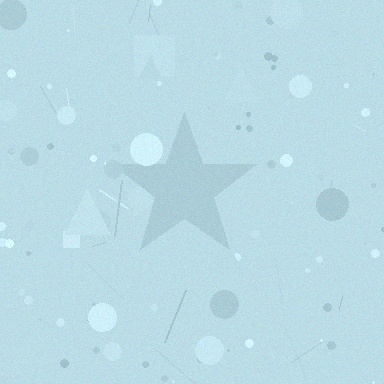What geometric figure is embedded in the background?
A star is embedded in the background.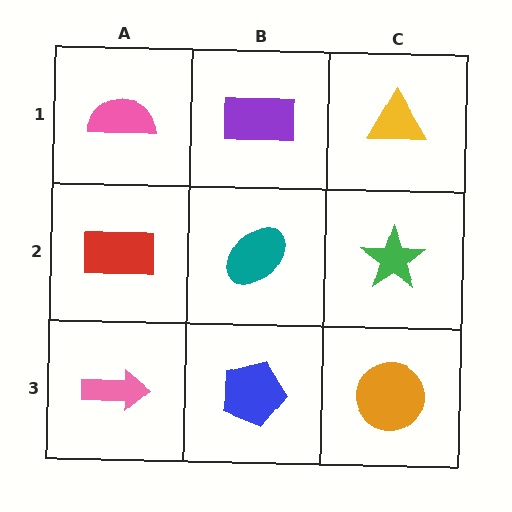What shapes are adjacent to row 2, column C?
A yellow triangle (row 1, column C), an orange circle (row 3, column C), a teal ellipse (row 2, column B).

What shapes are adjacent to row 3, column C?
A green star (row 2, column C), a blue pentagon (row 3, column B).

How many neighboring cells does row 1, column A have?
2.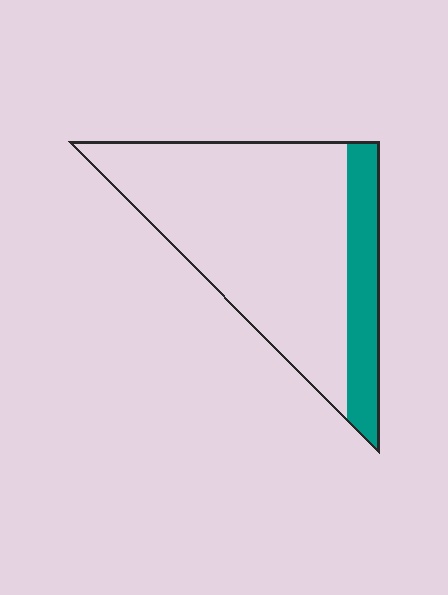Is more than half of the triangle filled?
No.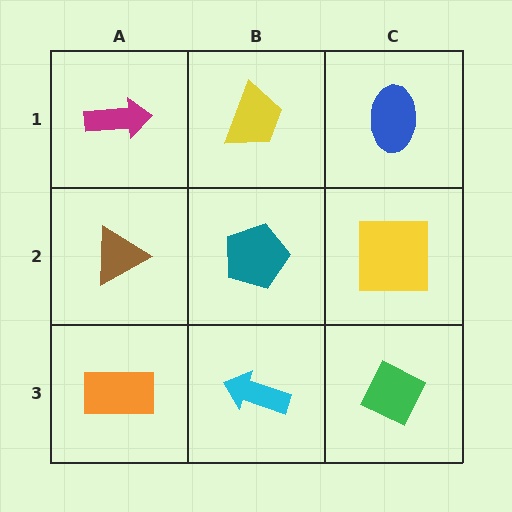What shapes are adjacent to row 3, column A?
A brown triangle (row 2, column A), a cyan arrow (row 3, column B).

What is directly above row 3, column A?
A brown triangle.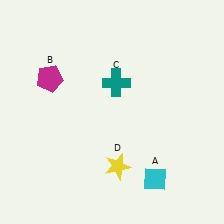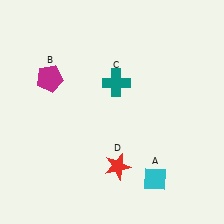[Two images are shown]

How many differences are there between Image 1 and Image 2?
There is 1 difference between the two images.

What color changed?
The star (D) changed from yellow in Image 1 to red in Image 2.